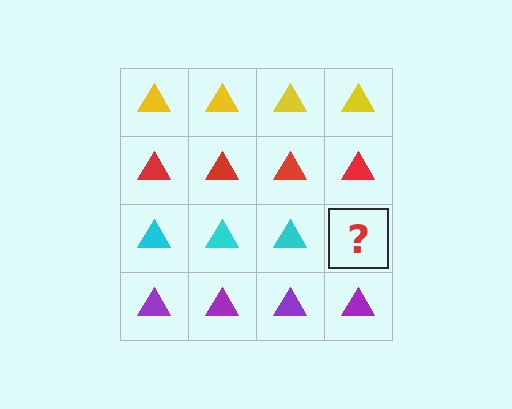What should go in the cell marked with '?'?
The missing cell should contain a cyan triangle.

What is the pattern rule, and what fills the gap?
The rule is that each row has a consistent color. The gap should be filled with a cyan triangle.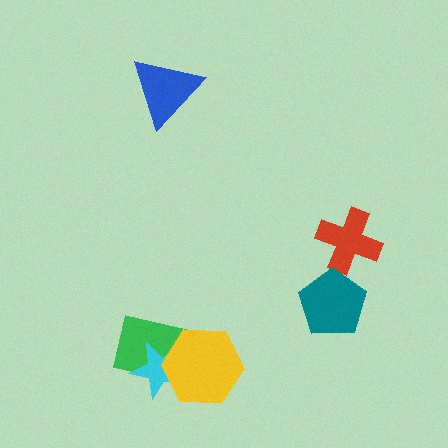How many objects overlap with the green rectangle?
2 objects overlap with the green rectangle.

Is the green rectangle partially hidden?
Yes, it is partially covered by another shape.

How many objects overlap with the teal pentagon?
0 objects overlap with the teal pentagon.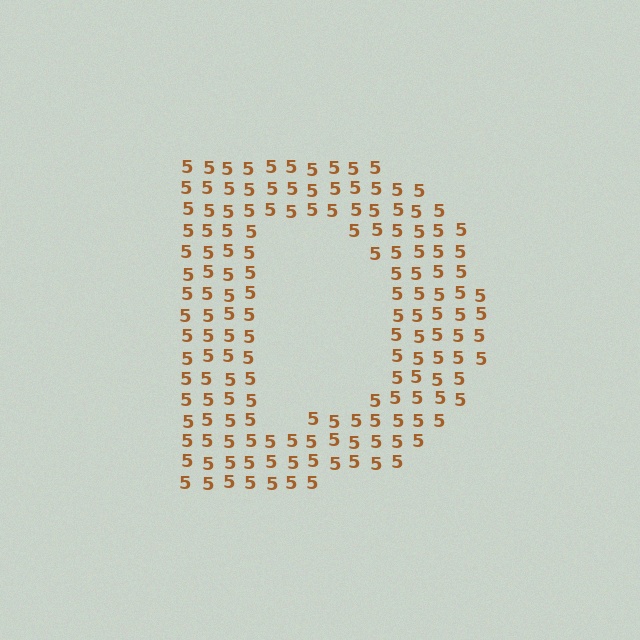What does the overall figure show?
The overall figure shows the letter D.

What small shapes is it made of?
It is made of small digit 5's.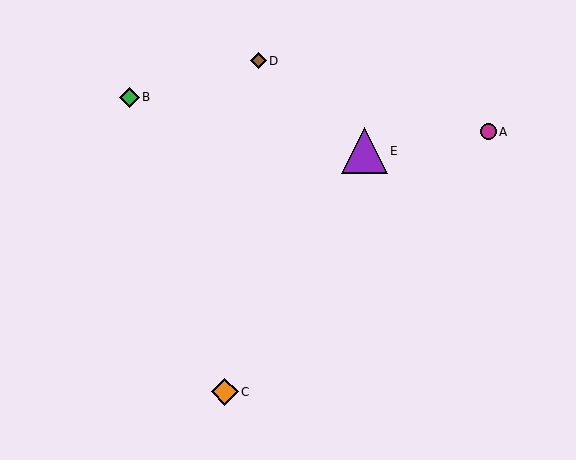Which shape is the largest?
The purple triangle (labeled E) is the largest.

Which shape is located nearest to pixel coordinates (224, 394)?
The orange diamond (labeled C) at (225, 392) is nearest to that location.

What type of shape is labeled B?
Shape B is a green diamond.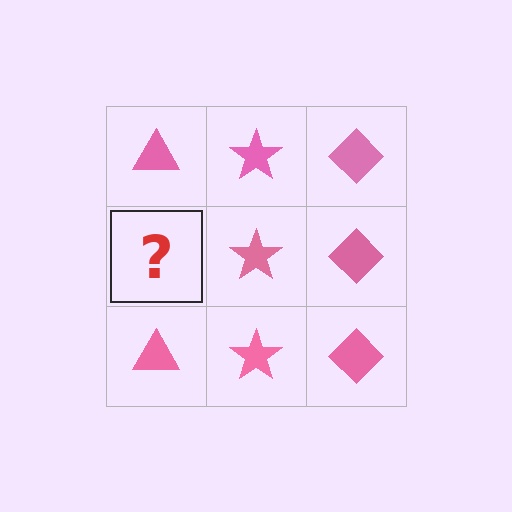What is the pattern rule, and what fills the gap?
The rule is that each column has a consistent shape. The gap should be filled with a pink triangle.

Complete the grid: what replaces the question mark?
The question mark should be replaced with a pink triangle.